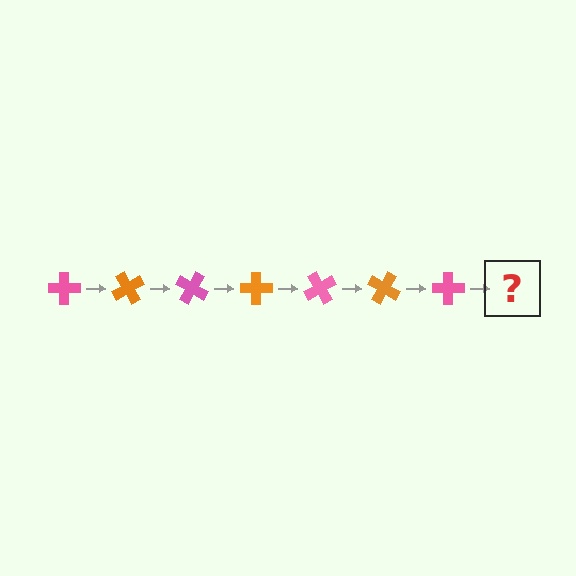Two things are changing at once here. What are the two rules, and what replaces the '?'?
The two rules are that it rotates 60 degrees each step and the color cycles through pink and orange. The '?' should be an orange cross, rotated 420 degrees from the start.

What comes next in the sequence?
The next element should be an orange cross, rotated 420 degrees from the start.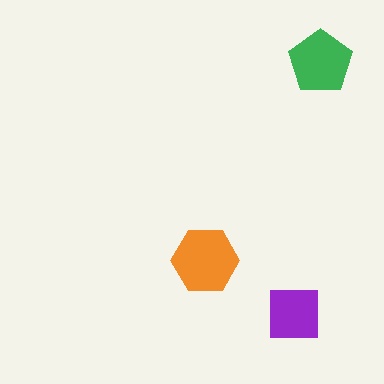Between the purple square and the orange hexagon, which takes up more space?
The orange hexagon.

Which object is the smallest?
The purple square.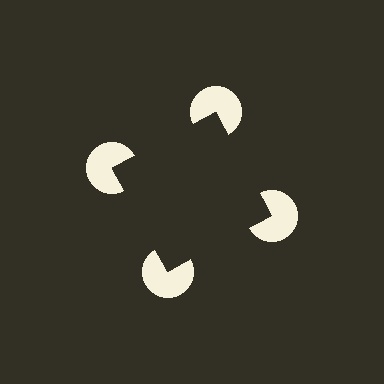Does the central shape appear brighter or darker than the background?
It typically appears slightly darker than the background, even though no actual brightness change is drawn.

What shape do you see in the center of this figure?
An illusory square — its edges are inferred from the aligned wedge cuts in the pac-man discs, not physically drawn.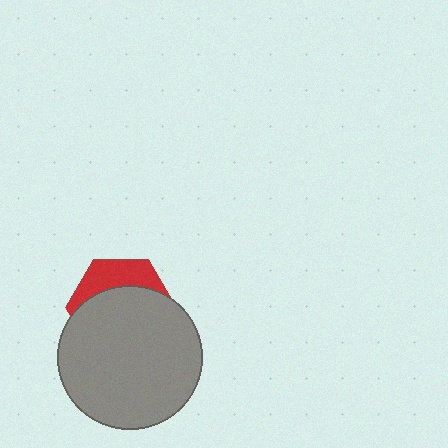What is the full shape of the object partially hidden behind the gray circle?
The partially hidden object is a red hexagon.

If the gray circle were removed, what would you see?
You would see the complete red hexagon.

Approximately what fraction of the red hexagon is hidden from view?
Roughly 69% of the red hexagon is hidden behind the gray circle.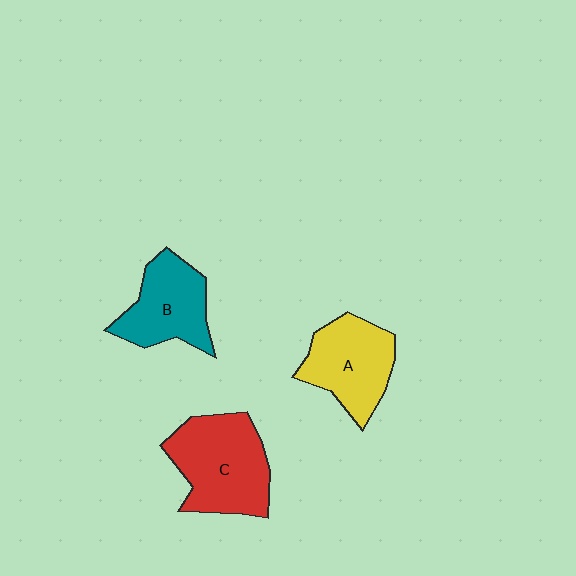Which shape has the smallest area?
Shape B (teal).